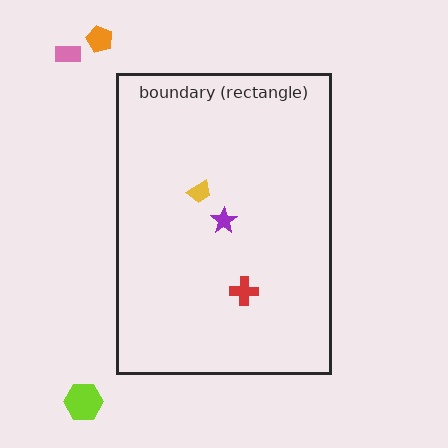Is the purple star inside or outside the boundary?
Inside.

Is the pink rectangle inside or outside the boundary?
Outside.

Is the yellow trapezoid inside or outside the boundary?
Inside.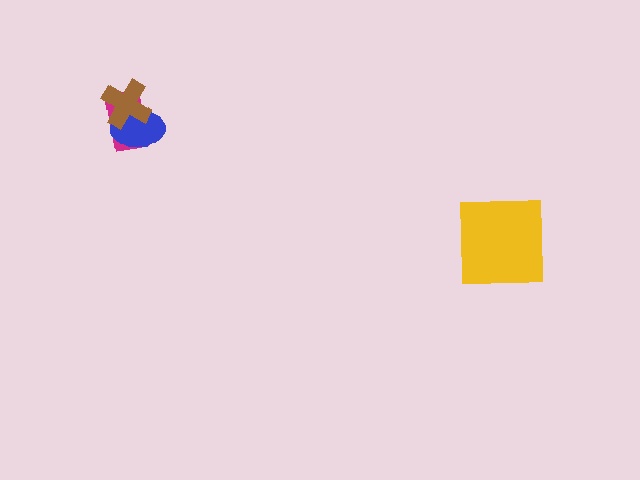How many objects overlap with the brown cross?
2 objects overlap with the brown cross.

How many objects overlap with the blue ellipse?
2 objects overlap with the blue ellipse.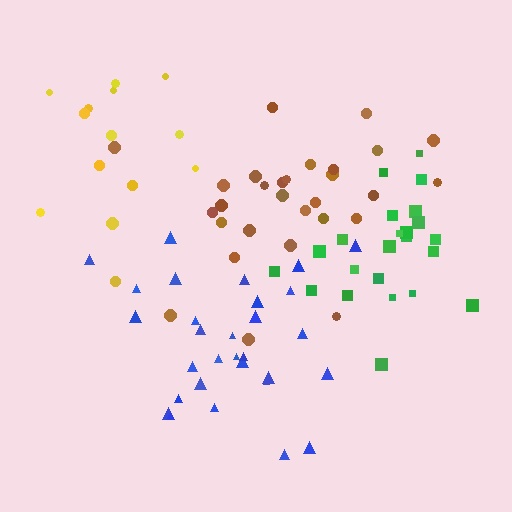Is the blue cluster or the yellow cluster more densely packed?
Blue.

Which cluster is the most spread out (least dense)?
Yellow.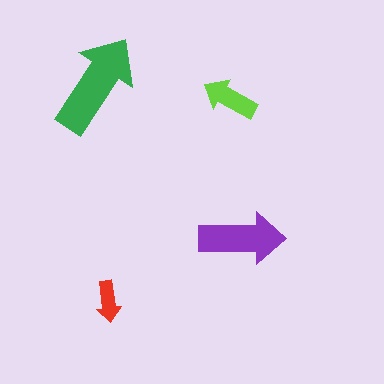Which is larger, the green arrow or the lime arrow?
The green one.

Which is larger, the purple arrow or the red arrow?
The purple one.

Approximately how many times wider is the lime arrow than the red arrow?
About 1.5 times wider.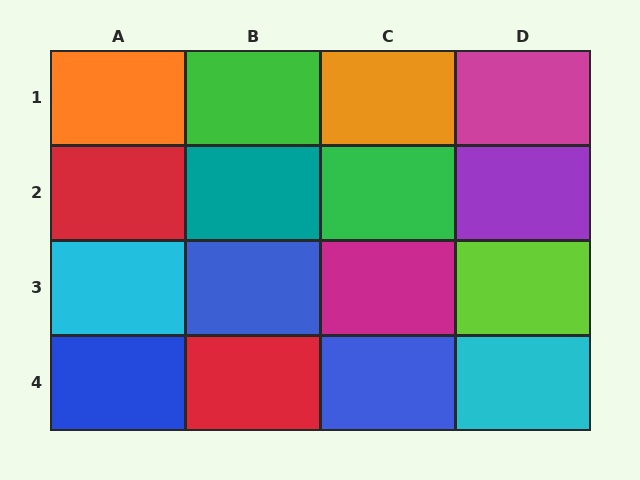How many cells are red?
2 cells are red.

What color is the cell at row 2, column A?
Red.